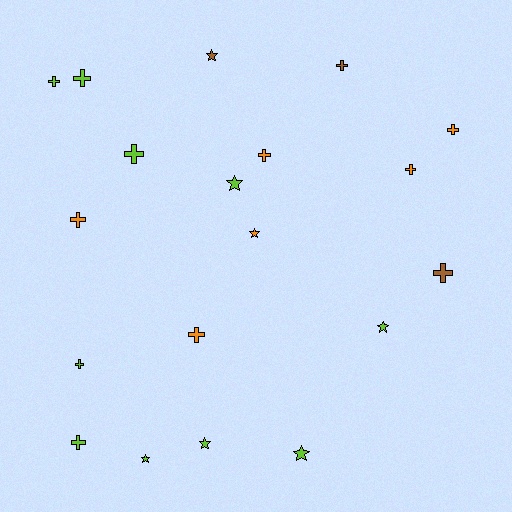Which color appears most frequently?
Lime, with 10 objects.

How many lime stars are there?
There are 5 lime stars.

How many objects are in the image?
There are 19 objects.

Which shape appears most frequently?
Cross, with 12 objects.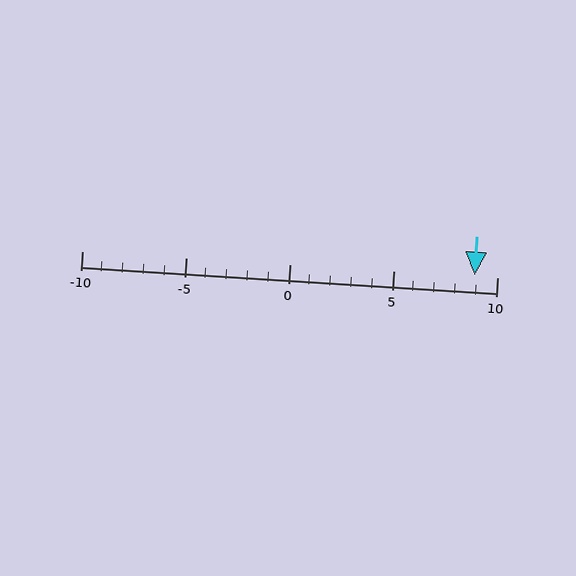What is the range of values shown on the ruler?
The ruler shows values from -10 to 10.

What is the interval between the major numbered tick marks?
The major tick marks are spaced 5 units apart.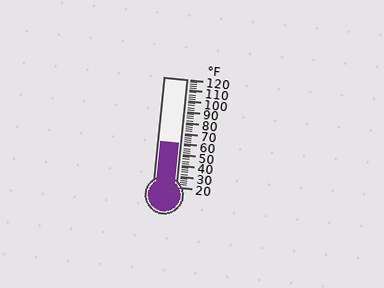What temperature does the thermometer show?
The thermometer shows approximately 60°F.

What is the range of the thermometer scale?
The thermometer scale ranges from 20°F to 120°F.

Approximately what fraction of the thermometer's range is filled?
The thermometer is filled to approximately 40% of its range.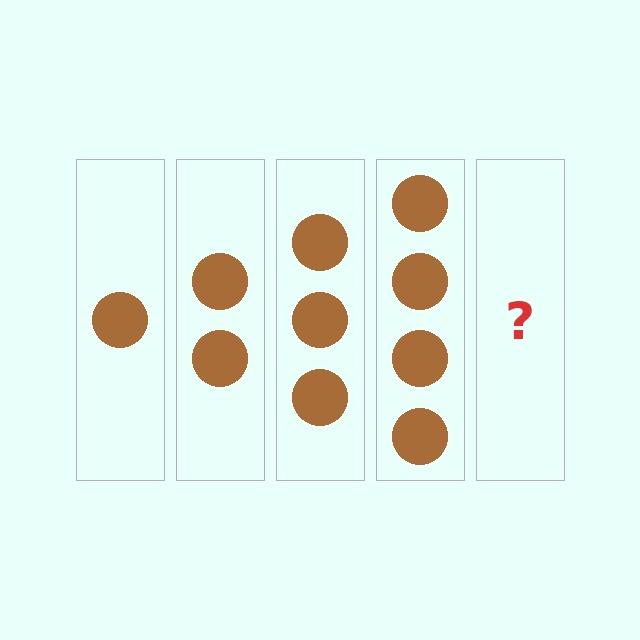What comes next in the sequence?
The next element should be 5 circles.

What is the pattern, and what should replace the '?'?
The pattern is that each step adds one more circle. The '?' should be 5 circles.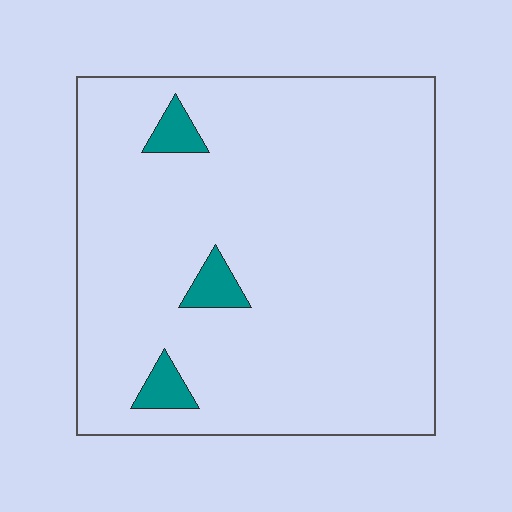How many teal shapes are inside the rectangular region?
3.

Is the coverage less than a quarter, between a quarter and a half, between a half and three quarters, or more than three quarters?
Less than a quarter.